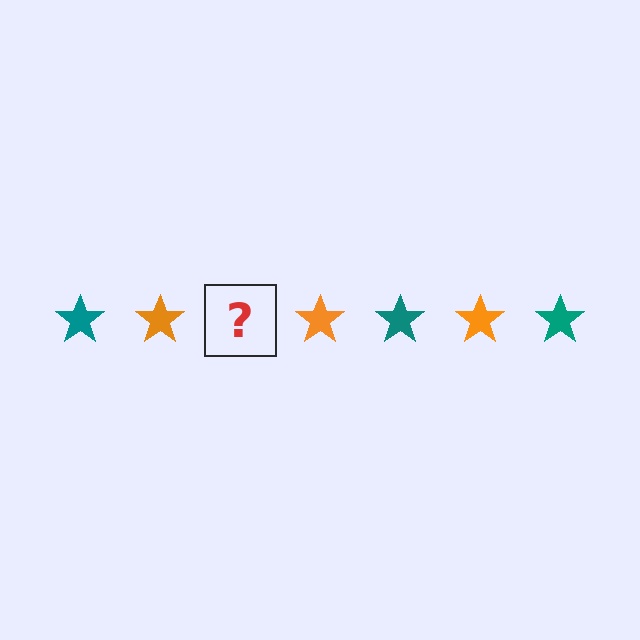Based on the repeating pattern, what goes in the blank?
The blank should be a teal star.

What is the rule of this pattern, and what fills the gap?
The rule is that the pattern cycles through teal, orange stars. The gap should be filled with a teal star.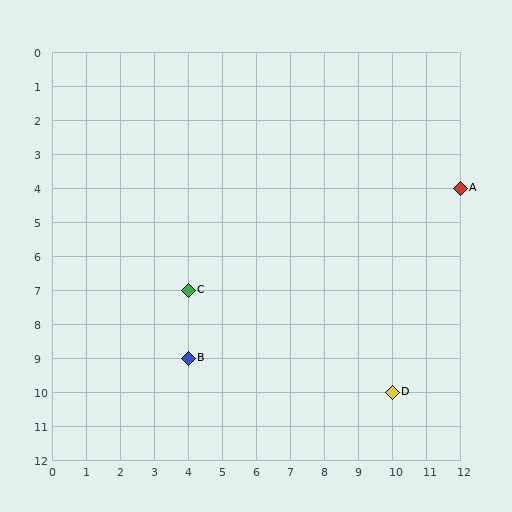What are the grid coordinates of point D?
Point D is at grid coordinates (10, 10).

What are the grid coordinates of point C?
Point C is at grid coordinates (4, 7).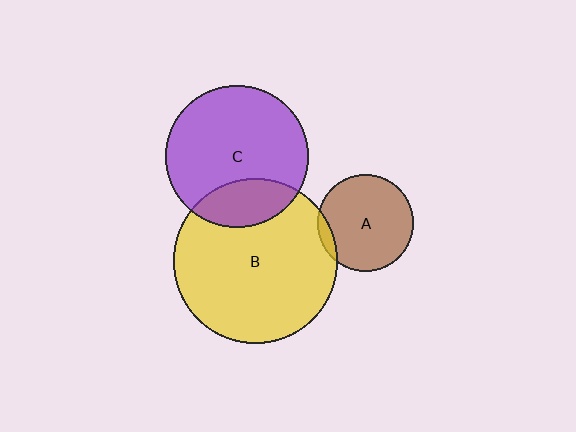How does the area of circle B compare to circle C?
Approximately 1.3 times.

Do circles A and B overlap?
Yes.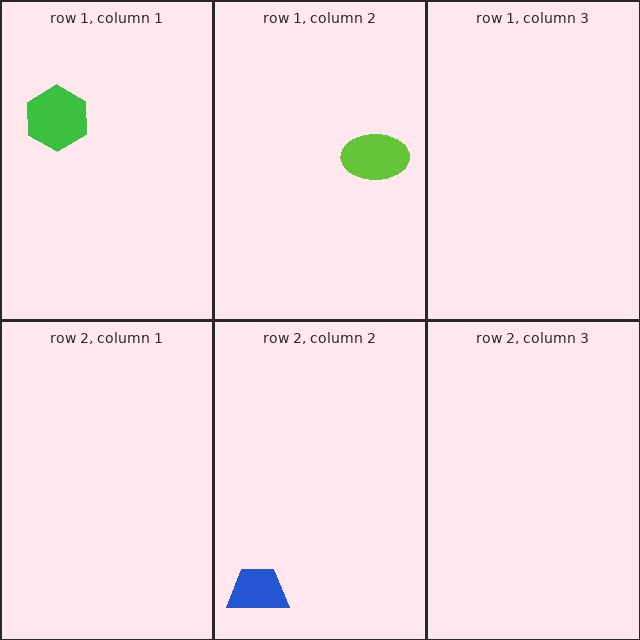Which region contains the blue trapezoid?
The row 2, column 2 region.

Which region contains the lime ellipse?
The row 1, column 2 region.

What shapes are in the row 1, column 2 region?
The lime ellipse.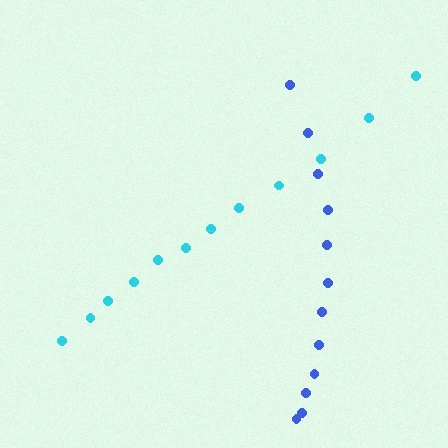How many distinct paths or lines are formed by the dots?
There are 2 distinct paths.